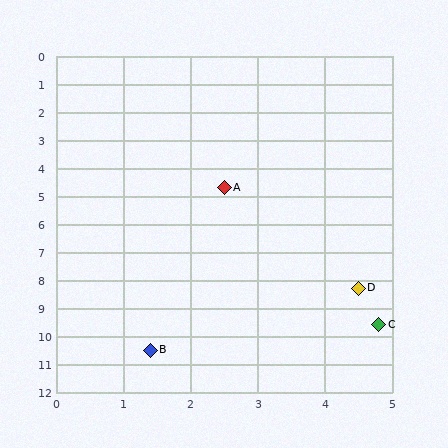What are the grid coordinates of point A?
Point A is at approximately (2.5, 4.7).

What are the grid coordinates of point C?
Point C is at approximately (4.8, 9.6).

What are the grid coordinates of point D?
Point D is at approximately (4.5, 8.3).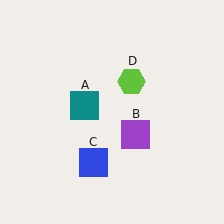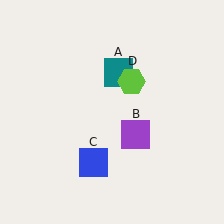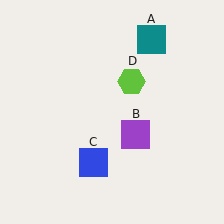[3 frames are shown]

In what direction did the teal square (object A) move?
The teal square (object A) moved up and to the right.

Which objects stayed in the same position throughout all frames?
Purple square (object B) and blue square (object C) and lime hexagon (object D) remained stationary.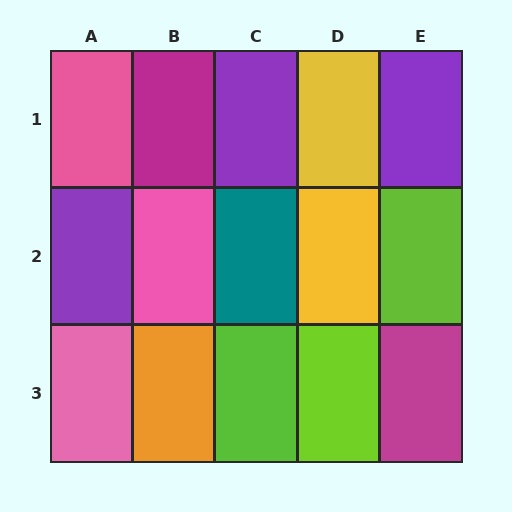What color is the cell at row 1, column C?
Purple.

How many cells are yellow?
2 cells are yellow.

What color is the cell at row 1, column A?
Pink.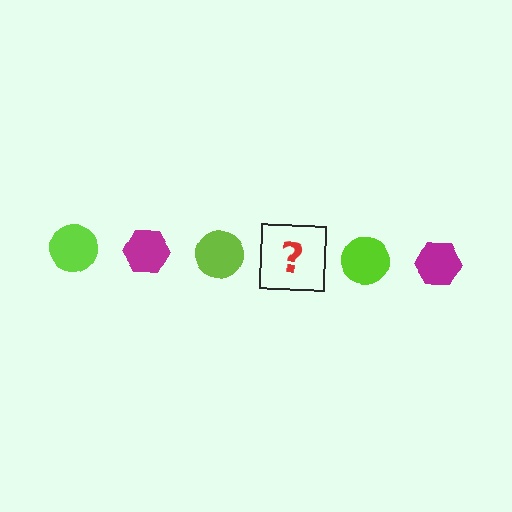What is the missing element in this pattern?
The missing element is a magenta hexagon.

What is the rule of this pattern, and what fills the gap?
The rule is that the pattern alternates between lime circle and magenta hexagon. The gap should be filled with a magenta hexagon.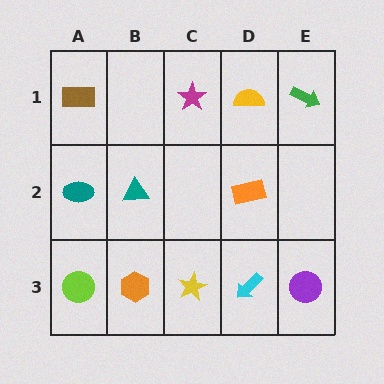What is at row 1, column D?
A yellow semicircle.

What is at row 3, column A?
A lime circle.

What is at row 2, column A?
A teal ellipse.